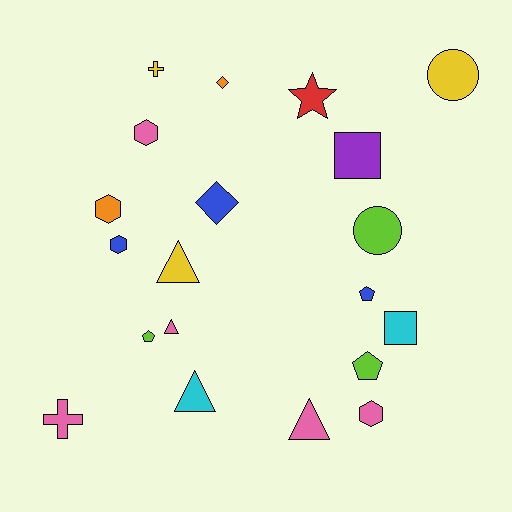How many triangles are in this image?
There are 4 triangles.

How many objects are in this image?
There are 20 objects.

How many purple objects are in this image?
There is 1 purple object.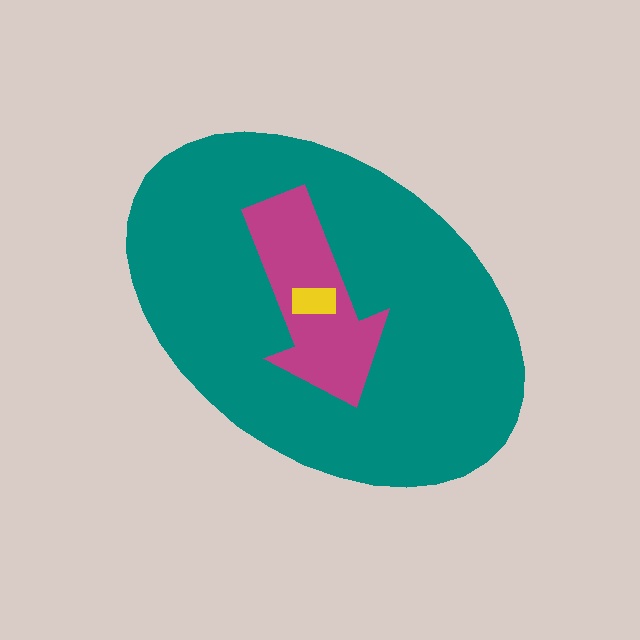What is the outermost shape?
The teal ellipse.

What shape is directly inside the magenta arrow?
The yellow rectangle.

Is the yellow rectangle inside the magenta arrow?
Yes.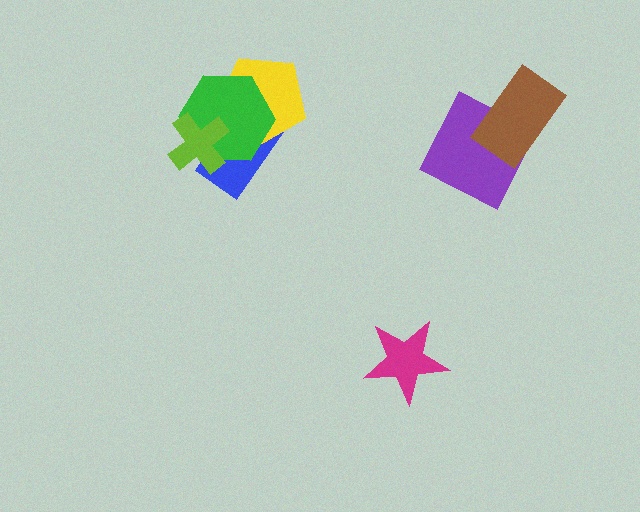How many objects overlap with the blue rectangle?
3 objects overlap with the blue rectangle.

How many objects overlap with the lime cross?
2 objects overlap with the lime cross.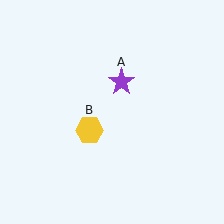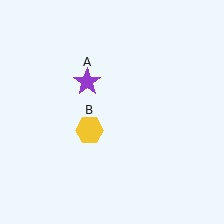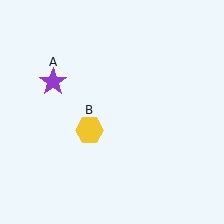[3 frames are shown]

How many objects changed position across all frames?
1 object changed position: purple star (object A).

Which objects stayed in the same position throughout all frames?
Yellow hexagon (object B) remained stationary.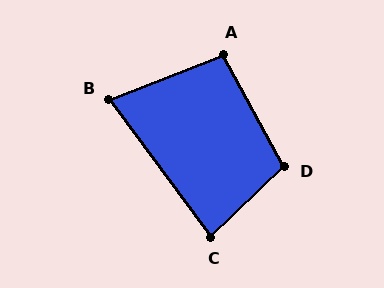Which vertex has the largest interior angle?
D, at approximately 105 degrees.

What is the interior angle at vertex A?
Approximately 97 degrees (obtuse).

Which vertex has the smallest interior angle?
B, at approximately 75 degrees.